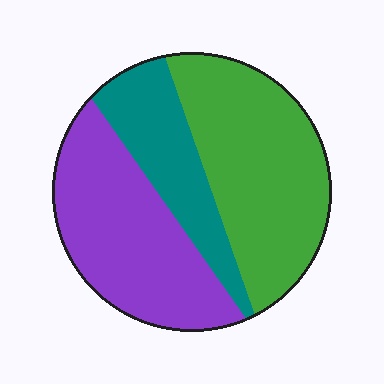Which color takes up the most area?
Green, at roughly 40%.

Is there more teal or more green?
Green.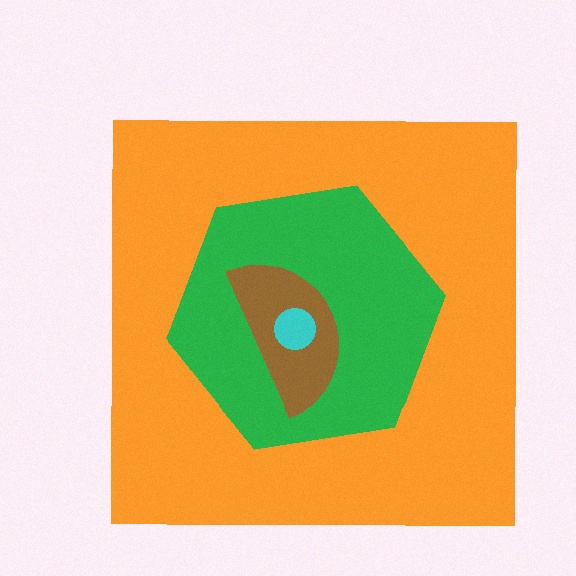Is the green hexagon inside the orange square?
Yes.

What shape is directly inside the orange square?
The green hexagon.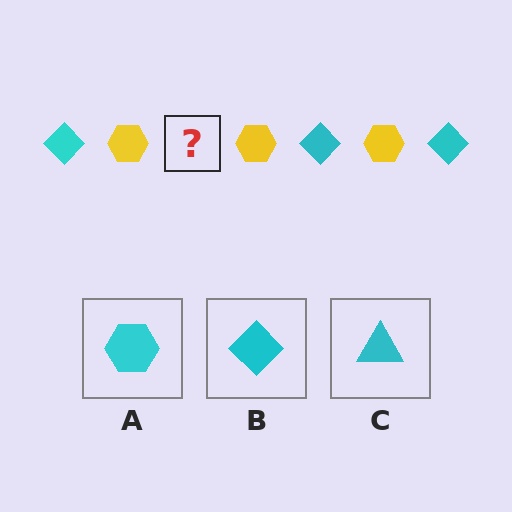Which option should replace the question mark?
Option B.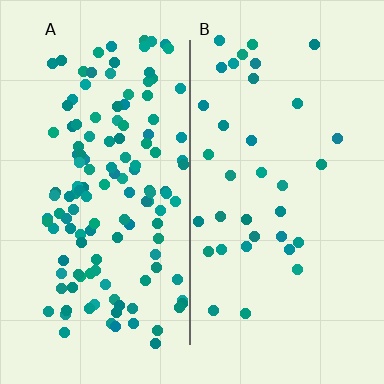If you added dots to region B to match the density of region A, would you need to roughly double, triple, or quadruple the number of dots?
Approximately quadruple.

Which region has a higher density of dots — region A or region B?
A (the left).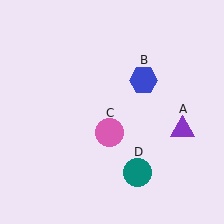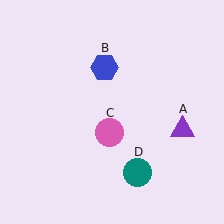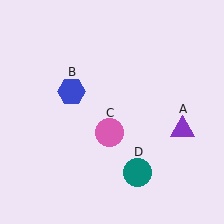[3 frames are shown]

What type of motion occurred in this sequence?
The blue hexagon (object B) rotated counterclockwise around the center of the scene.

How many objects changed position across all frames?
1 object changed position: blue hexagon (object B).